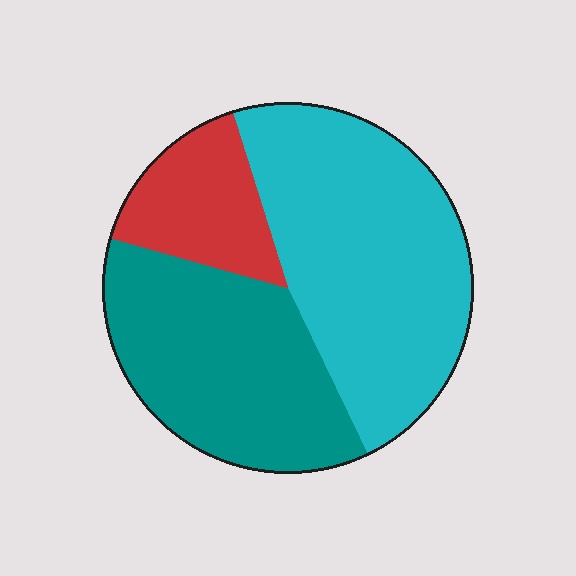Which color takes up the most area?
Cyan, at roughly 50%.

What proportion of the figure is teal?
Teal takes up about three eighths (3/8) of the figure.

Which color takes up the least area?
Red, at roughly 15%.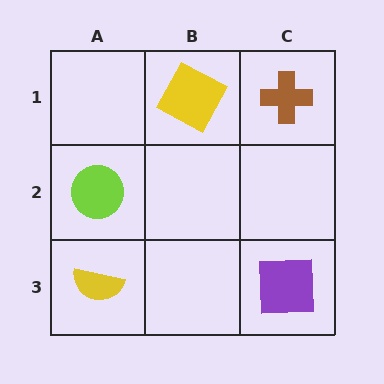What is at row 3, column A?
A yellow semicircle.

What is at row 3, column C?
A purple square.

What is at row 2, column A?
A lime circle.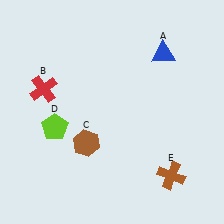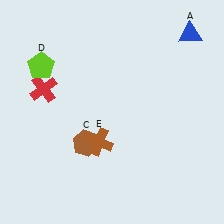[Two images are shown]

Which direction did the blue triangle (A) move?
The blue triangle (A) moved right.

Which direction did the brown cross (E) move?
The brown cross (E) moved left.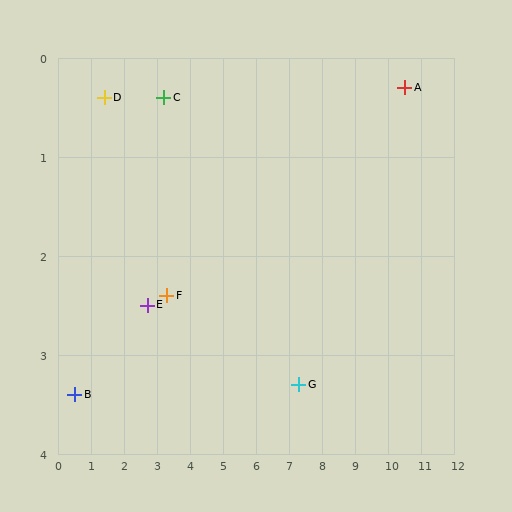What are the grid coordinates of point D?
Point D is at approximately (1.4, 0.4).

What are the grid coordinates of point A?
Point A is at approximately (10.5, 0.3).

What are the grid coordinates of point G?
Point G is at approximately (7.3, 3.3).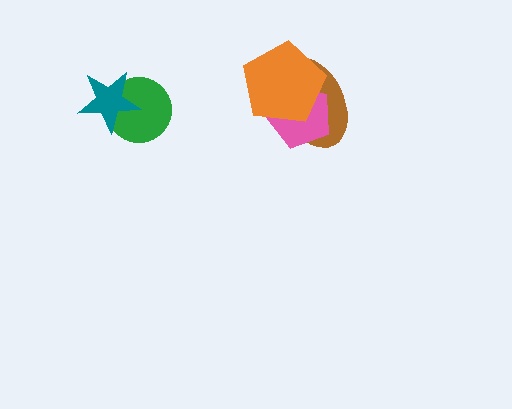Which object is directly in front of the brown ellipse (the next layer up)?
The pink pentagon is directly in front of the brown ellipse.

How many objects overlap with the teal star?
1 object overlaps with the teal star.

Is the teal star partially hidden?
No, no other shape covers it.